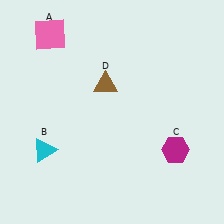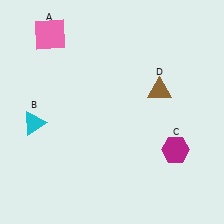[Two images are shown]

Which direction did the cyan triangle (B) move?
The cyan triangle (B) moved up.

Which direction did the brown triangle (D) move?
The brown triangle (D) moved right.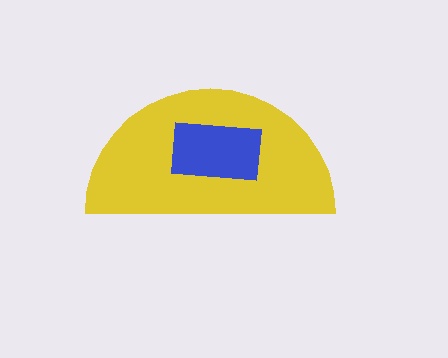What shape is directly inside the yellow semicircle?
The blue rectangle.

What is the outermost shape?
The yellow semicircle.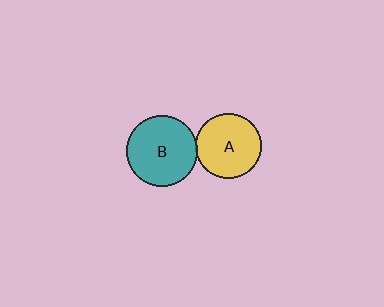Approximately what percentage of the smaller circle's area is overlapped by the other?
Approximately 5%.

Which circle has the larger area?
Circle B (teal).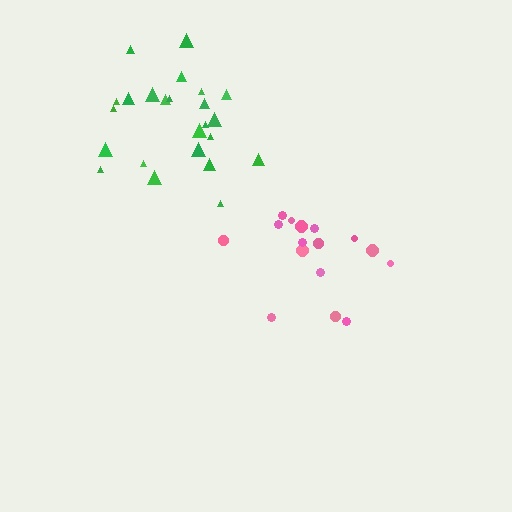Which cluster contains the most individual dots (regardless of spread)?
Green (24).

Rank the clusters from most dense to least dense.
green, pink.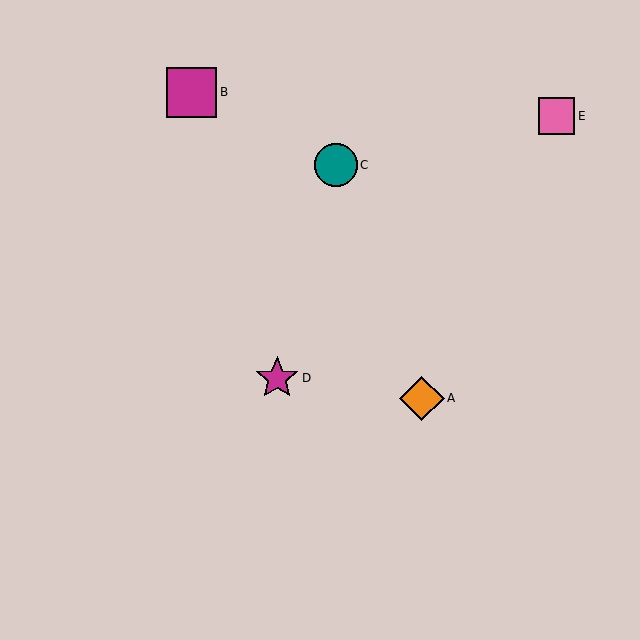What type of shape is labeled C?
Shape C is a teal circle.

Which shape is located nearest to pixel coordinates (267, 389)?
The magenta star (labeled D) at (277, 378) is nearest to that location.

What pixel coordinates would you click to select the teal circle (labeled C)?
Click at (336, 165) to select the teal circle C.